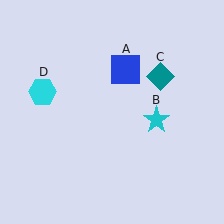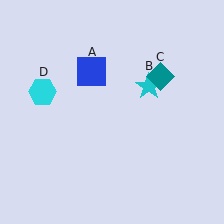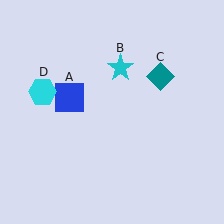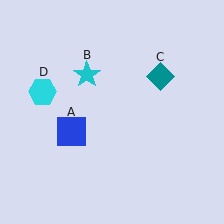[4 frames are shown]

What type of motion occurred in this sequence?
The blue square (object A), cyan star (object B) rotated counterclockwise around the center of the scene.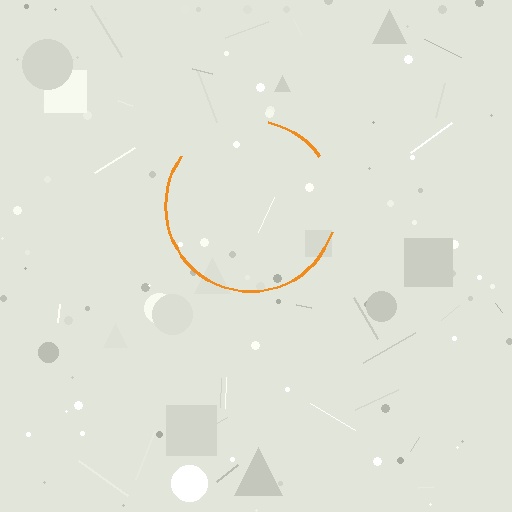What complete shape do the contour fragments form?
The contour fragments form a circle.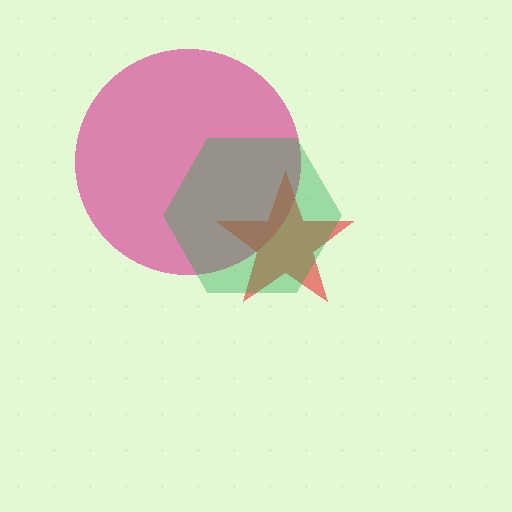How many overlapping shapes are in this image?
There are 3 overlapping shapes in the image.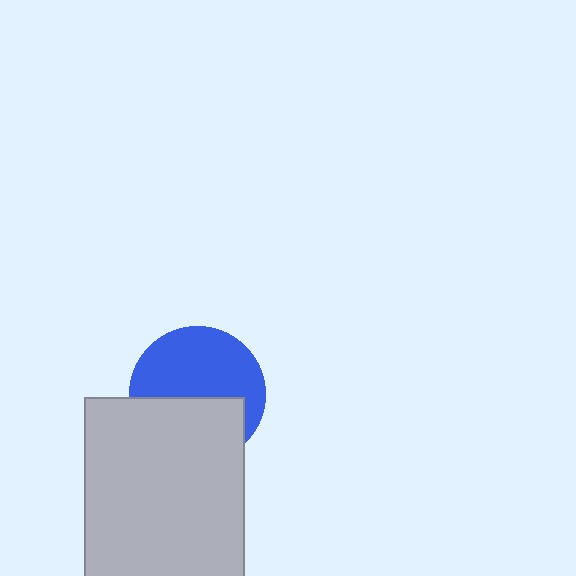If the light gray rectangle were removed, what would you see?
You would see the complete blue circle.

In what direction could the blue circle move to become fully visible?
The blue circle could move up. That would shift it out from behind the light gray rectangle entirely.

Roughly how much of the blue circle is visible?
About half of it is visible (roughly 57%).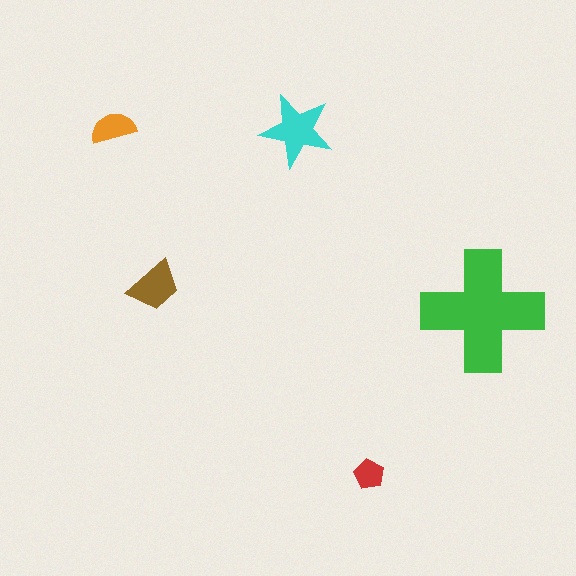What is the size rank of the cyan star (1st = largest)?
2nd.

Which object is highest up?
The orange semicircle is topmost.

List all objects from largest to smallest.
The green cross, the cyan star, the brown trapezoid, the orange semicircle, the red pentagon.